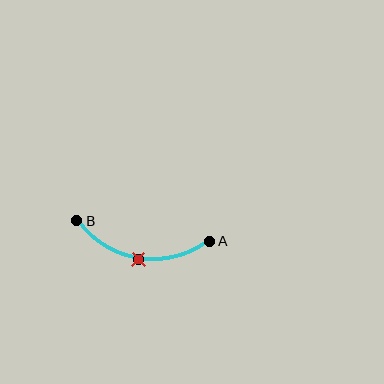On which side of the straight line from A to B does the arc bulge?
The arc bulges below the straight line connecting A and B.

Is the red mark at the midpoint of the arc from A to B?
Yes. The red mark lies on the arc at equal arc-length from both A and B — it is the arc midpoint.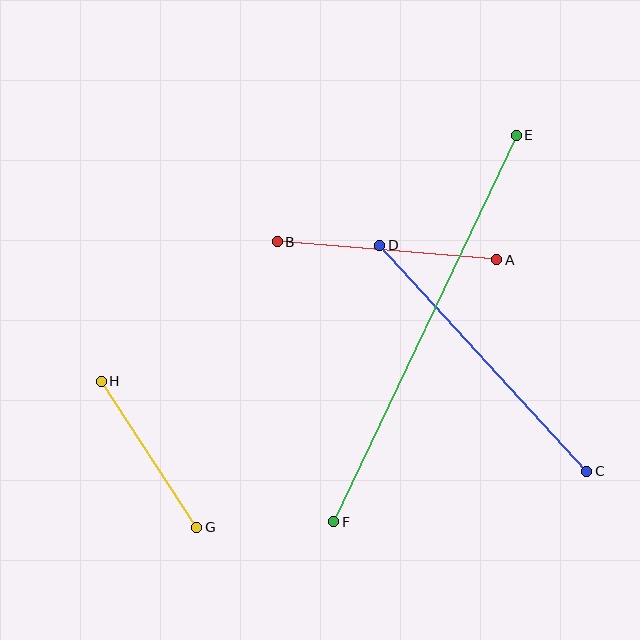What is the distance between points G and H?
The distance is approximately 174 pixels.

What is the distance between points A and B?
The distance is approximately 220 pixels.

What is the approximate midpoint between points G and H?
The midpoint is at approximately (149, 454) pixels.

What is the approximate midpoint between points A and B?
The midpoint is at approximately (387, 251) pixels.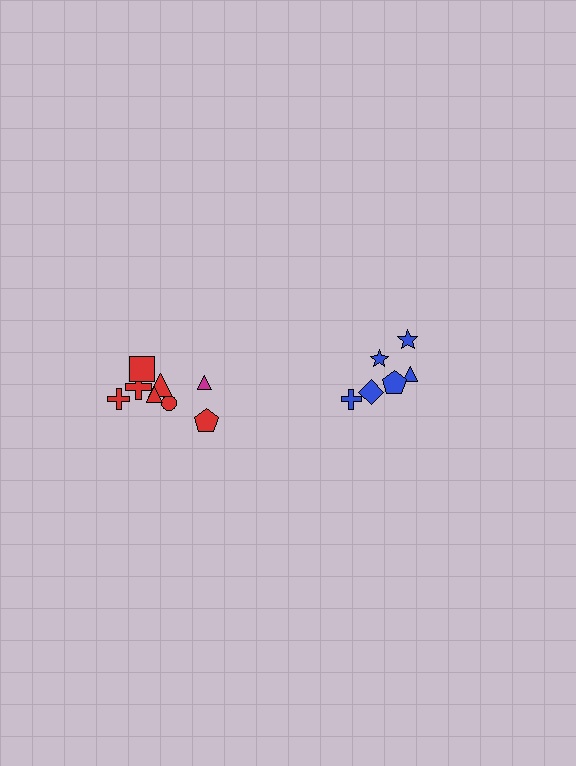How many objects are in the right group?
There are 6 objects.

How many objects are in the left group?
There are 8 objects.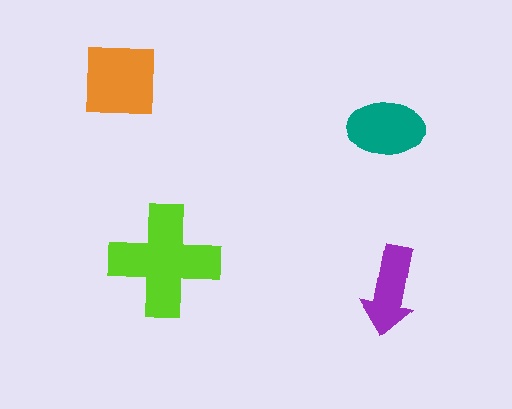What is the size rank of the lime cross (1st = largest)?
1st.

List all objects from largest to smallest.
The lime cross, the orange square, the teal ellipse, the purple arrow.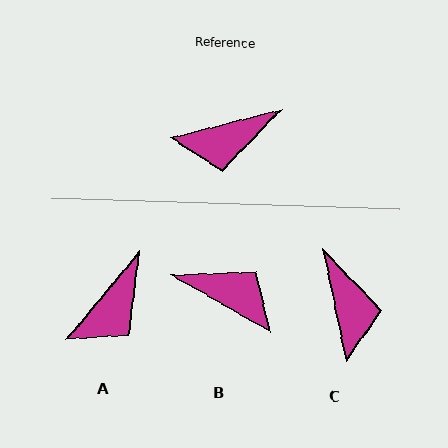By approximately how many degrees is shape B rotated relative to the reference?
Approximately 136 degrees counter-clockwise.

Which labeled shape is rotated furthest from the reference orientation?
B, about 136 degrees away.